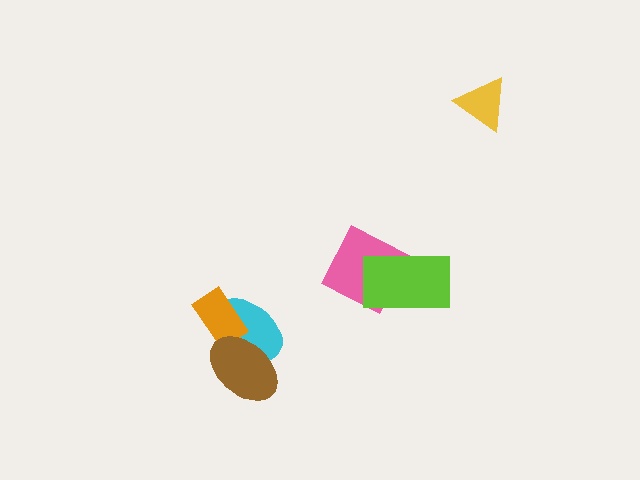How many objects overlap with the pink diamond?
1 object overlaps with the pink diamond.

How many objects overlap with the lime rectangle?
1 object overlaps with the lime rectangle.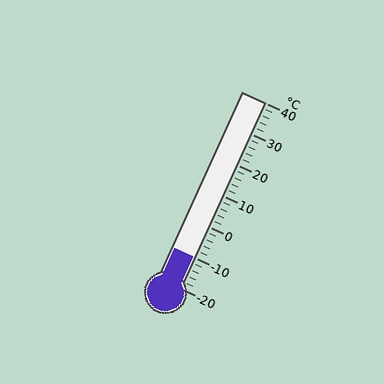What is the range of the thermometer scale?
The thermometer scale ranges from -20°C to 40°C.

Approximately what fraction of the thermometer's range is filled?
The thermometer is filled to approximately 15% of its range.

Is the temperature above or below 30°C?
The temperature is below 30°C.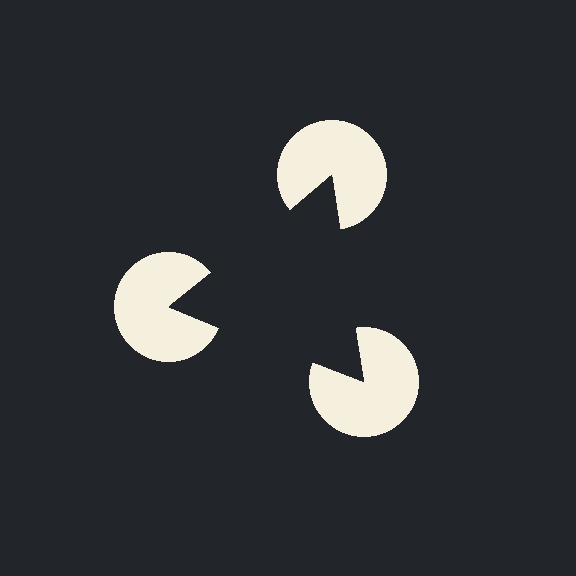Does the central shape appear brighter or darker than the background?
It typically appears slightly darker than the background, even though no actual brightness change is drawn.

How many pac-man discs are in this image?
There are 3 — one at each vertex of the illusory triangle.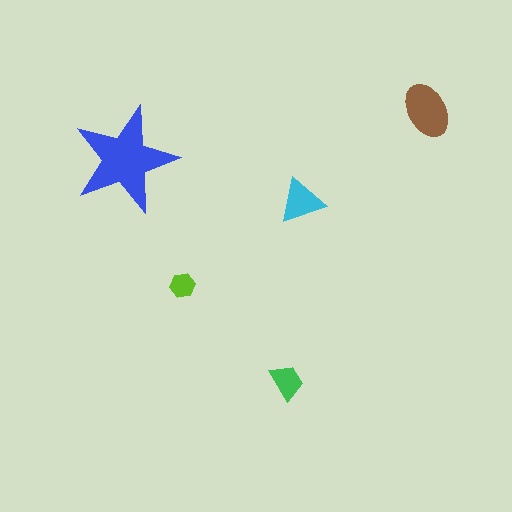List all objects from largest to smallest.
The blue star, the brown ellipse, the cyan triangle, the green trapezoid, the lime hexagon.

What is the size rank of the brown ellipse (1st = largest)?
2nd.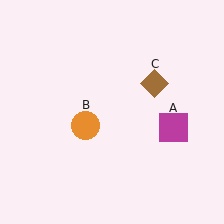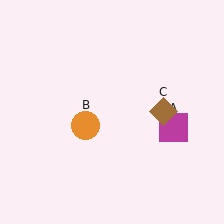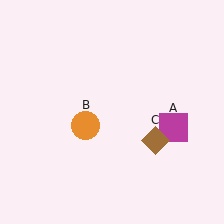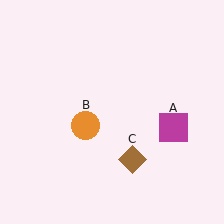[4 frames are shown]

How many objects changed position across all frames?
1 object changed position: brown diamond (object C).